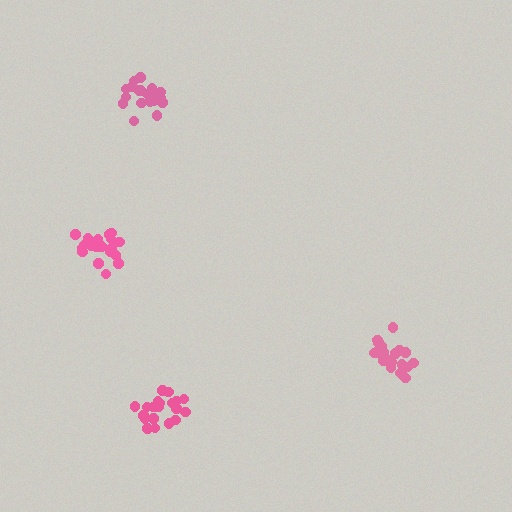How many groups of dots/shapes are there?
There are 4 groups.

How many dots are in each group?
Group 1: 19 dots, Group 2: 20 dots, Group 3: 20 dots, Group 4: 20 dots (79 total).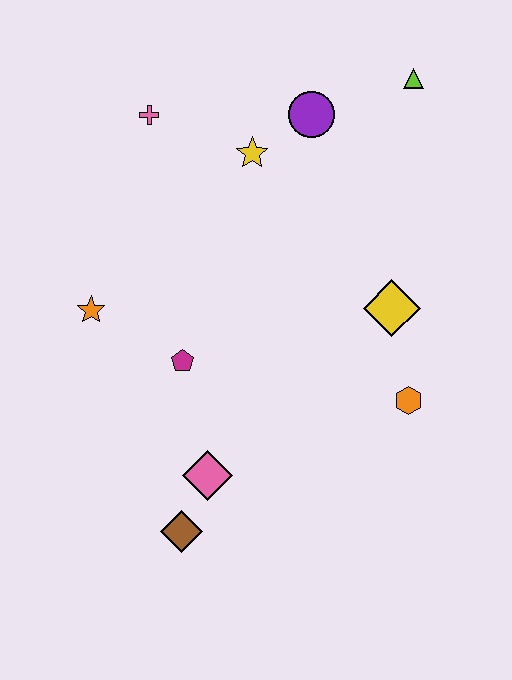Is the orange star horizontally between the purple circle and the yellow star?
No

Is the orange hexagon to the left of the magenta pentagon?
No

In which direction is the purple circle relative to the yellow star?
The purple circle is to the right of the yellow star.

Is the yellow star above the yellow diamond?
Yes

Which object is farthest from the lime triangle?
The brown diamond is farthest from the lime triangle.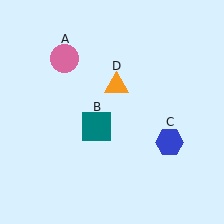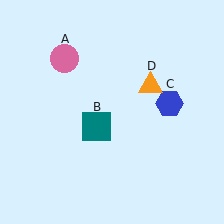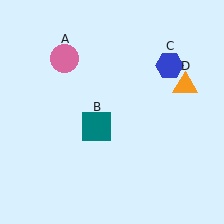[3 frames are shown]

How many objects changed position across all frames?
2 objects changed position: blue hexagon (object C), orange triangle (object D).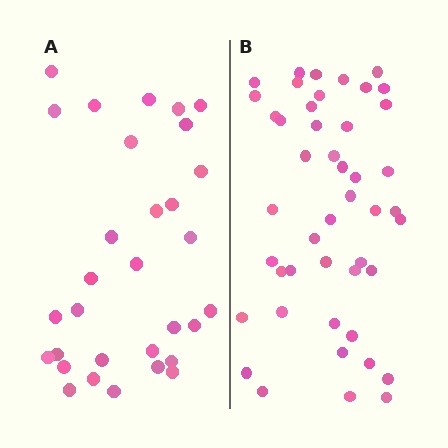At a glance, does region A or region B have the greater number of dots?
Region B (the right region) has more dots.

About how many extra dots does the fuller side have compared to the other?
Region B has approximately 15 more dots than region A.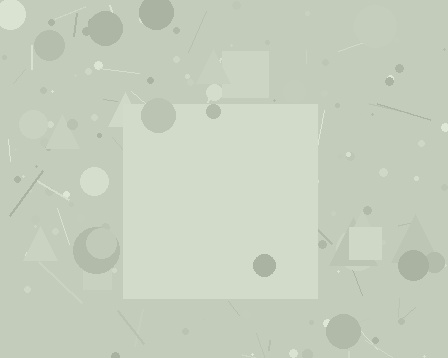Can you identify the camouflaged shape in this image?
The camouflaged shape is a square.